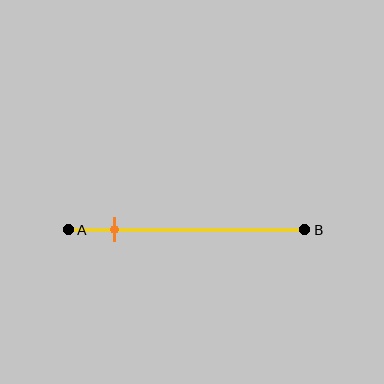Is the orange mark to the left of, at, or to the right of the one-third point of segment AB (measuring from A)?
The orange mark is to the left of the one-third point of segment AB.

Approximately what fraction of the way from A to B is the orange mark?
The orange mark is approximately 20% of the way from A to B.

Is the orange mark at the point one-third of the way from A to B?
No, the mark is at about 20% from A, not at the 33% one-third point.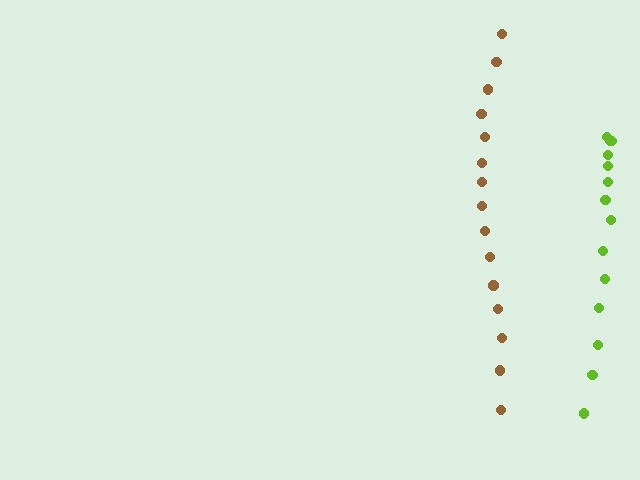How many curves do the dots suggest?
There are 2 distinct paths.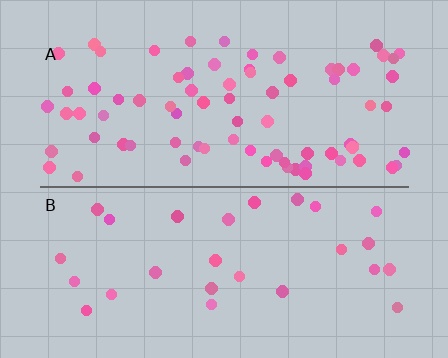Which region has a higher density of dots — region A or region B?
A (the top).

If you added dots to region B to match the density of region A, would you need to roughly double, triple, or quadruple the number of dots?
Approximately triple.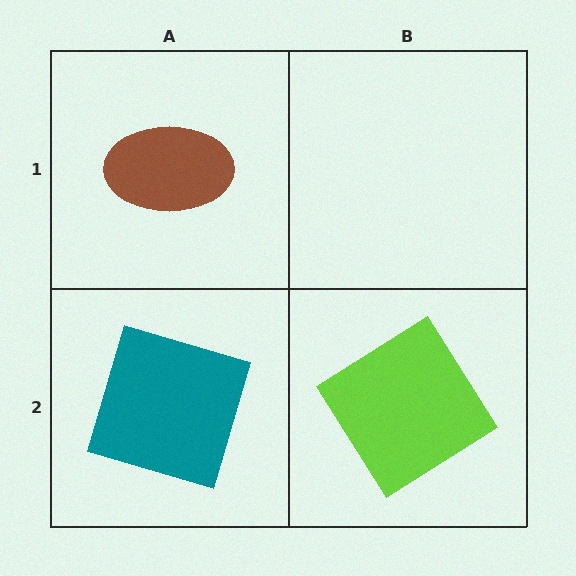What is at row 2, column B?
A lime diamond.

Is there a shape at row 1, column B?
No, that cell is empty.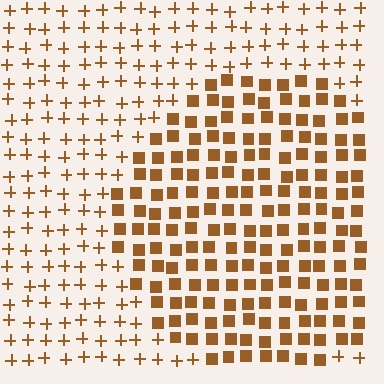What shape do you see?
I see a circle.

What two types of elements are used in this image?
The image uses squares inside the circle region and plus signs outside it.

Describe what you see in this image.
The image is filled with small brown elements arranged in a uniform grid. A circle-shaped region contains squares, while the surrounding area contains plus signs. The boundary is defined purely by the change in element shape.